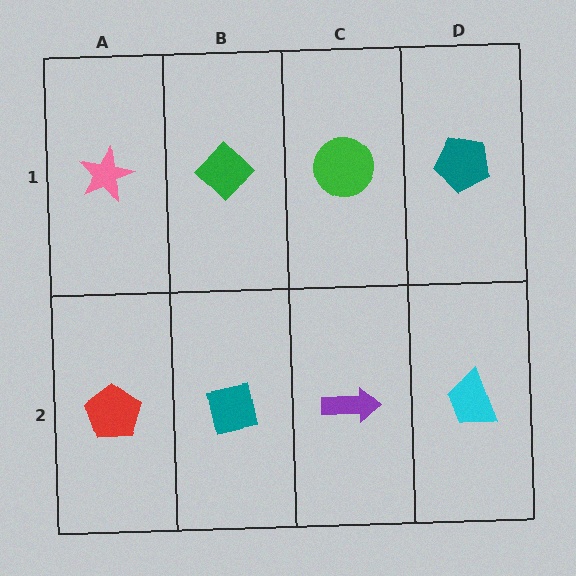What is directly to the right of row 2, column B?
A purple arrow.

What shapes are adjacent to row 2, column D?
A teal pentagon (row 1, column D), a purple arrow (row 2, column C).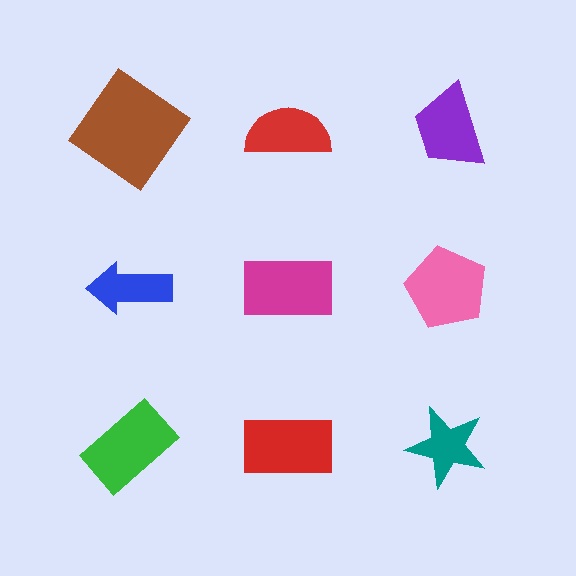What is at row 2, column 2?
A magenta rectangle.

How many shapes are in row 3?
3 shapes.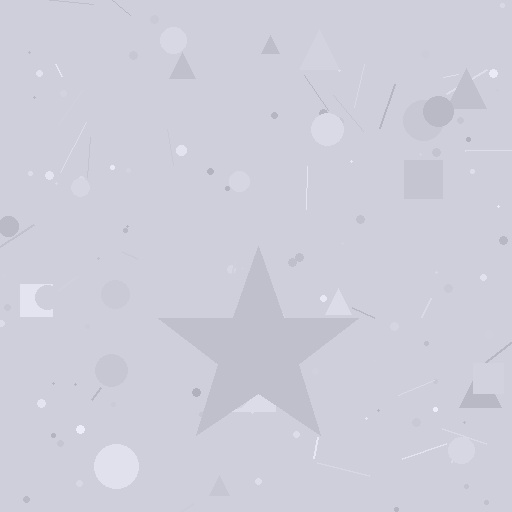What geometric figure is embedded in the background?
A star is embedded in the background.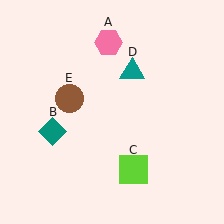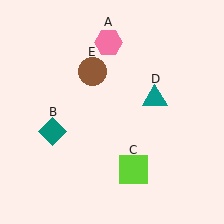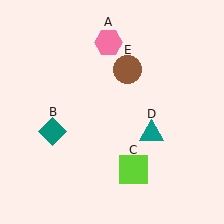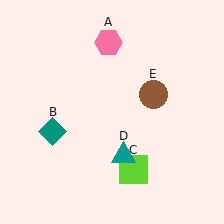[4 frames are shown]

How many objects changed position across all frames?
2 objects changed position: teal triangle (object D), brown circle (object E).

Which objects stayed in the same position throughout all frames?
Pink hexagon (object A) and teal diamond (object B) and lime square (object C) remained stationary.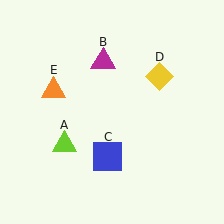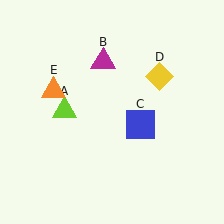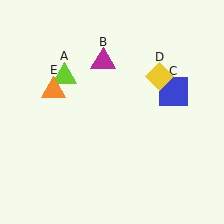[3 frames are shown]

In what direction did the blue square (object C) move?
The blue square (object C) moved up and to the right.